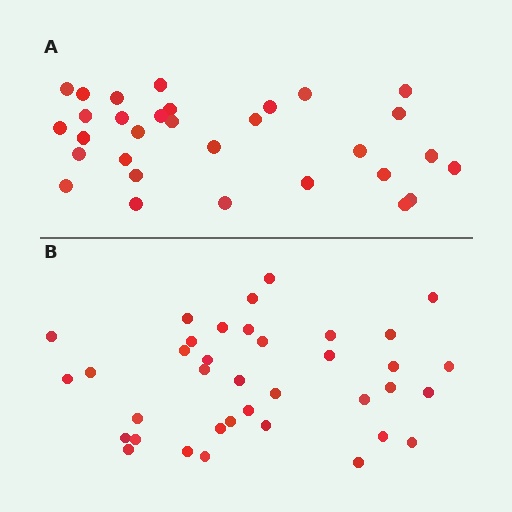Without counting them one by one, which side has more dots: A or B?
Region B (the bottom region) has more dots.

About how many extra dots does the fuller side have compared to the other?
Region B has about 6 more dots than region A.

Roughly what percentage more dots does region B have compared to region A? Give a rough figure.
About 20% more.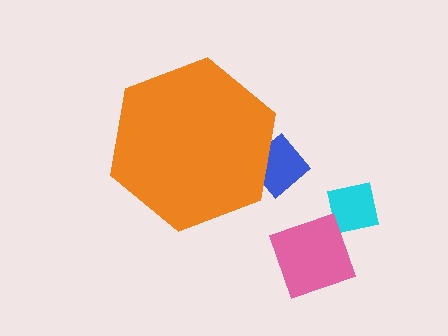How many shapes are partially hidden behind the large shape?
1 shape is partially hidden.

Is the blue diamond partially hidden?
Yes, the blue diamond is partially hidden behind the orange hexagon.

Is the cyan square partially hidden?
No, the cyan square is fully visible.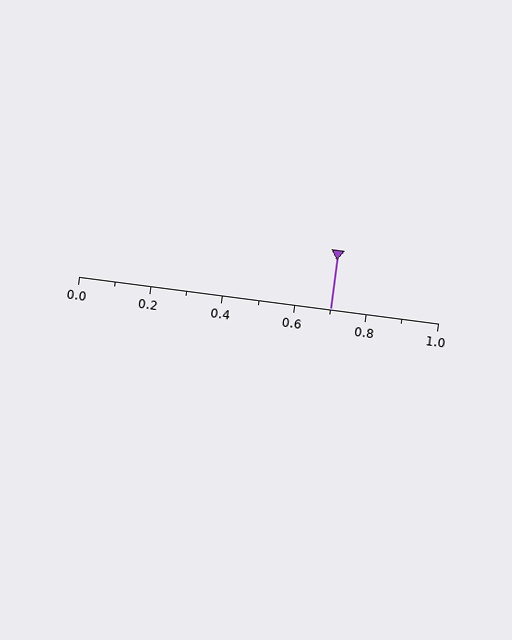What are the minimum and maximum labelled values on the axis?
The axis runs from 0.0 to 1.0.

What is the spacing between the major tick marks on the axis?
The major ticks are spaced 0.2 apart.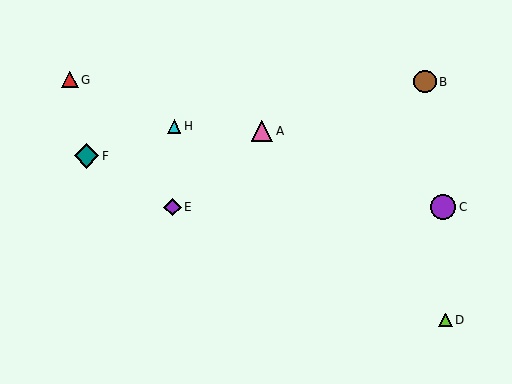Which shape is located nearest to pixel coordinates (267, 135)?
The pink triangle (labeled A) at (262, 131) is nearest to that location.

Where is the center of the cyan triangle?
The center of the cyan triangle is at (174, 126).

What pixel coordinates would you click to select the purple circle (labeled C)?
Click at (443, 207) to select the purple circle C.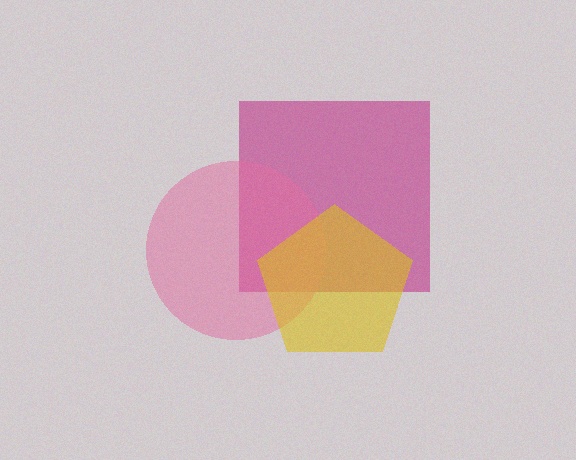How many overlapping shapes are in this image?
There are 3 overlapping shapes in the image.